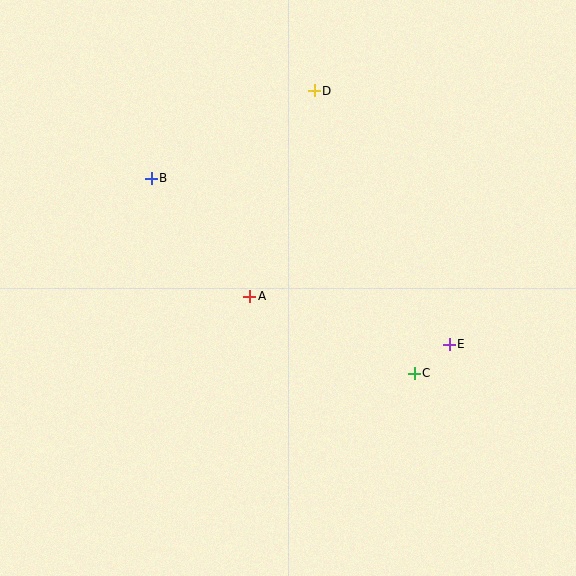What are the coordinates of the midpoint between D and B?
The midpoint between D and B is at (233, 135).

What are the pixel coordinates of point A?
Point A is at (250, 296).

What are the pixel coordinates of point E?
Point E is at (449, 344).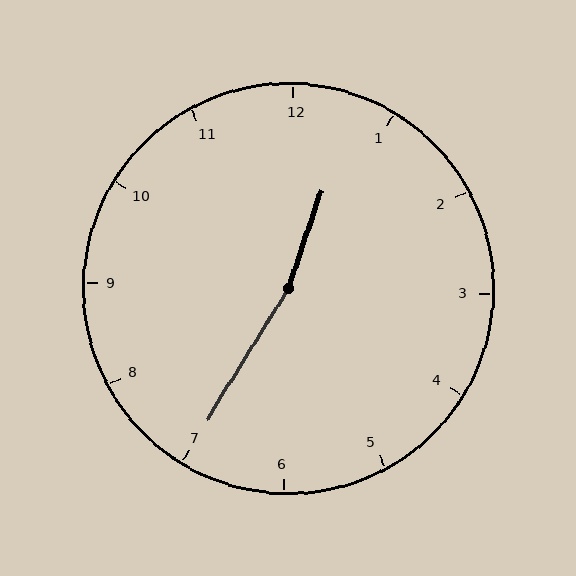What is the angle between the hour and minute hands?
Approximately 168 degrees.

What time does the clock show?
12:35.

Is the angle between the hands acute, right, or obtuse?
It is obtuse.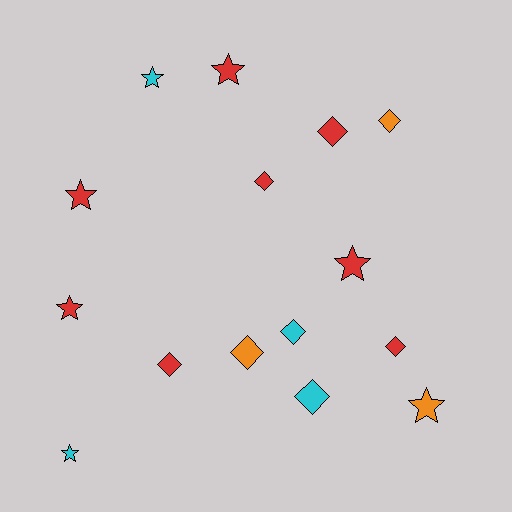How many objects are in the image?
There are 15 objects.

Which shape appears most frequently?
Diamond, with 8 objects.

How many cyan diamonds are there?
There are 2 cyan diamonds.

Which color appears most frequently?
Red, with 8 objects.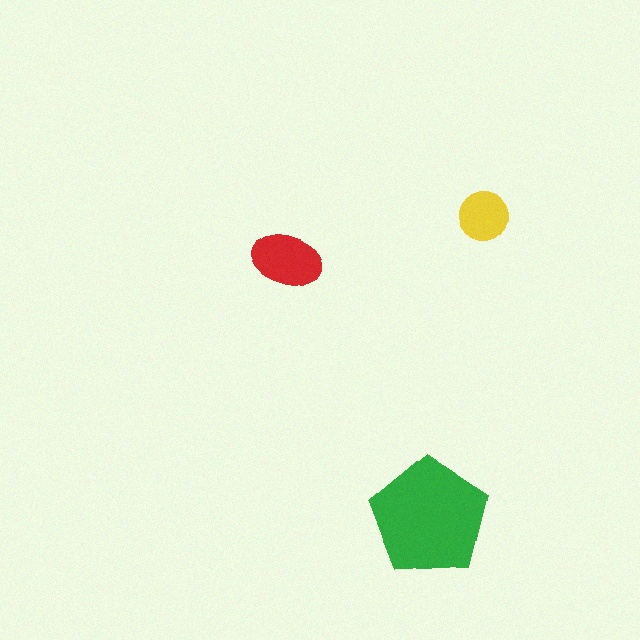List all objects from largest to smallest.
The green pentagon, the red ellipse, the yellow circle.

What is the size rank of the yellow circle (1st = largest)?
3rd.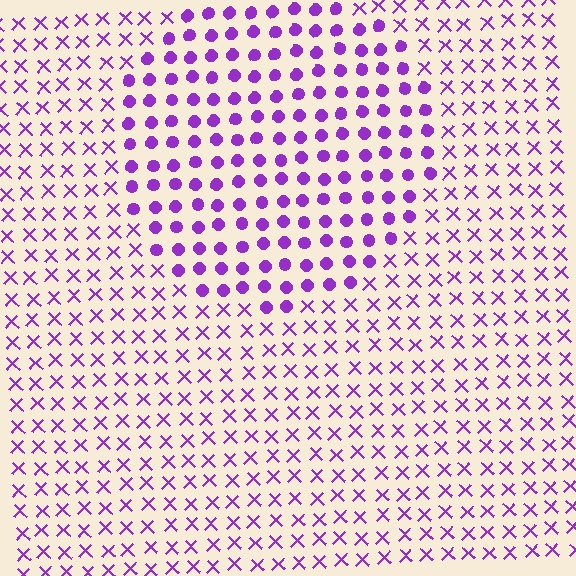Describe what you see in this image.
The image is filled with small purple elements arranged in a uniform grid. A circle-shaped region contains circles, while the surrounding area contains X marks. The boundary is defined purely by the change in element shape.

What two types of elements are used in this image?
The image uses circles inside the circle region and X marks outside it.